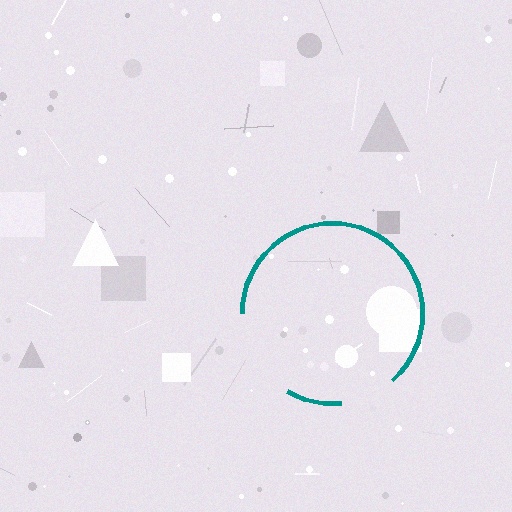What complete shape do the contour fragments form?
The contour fragments form a circle.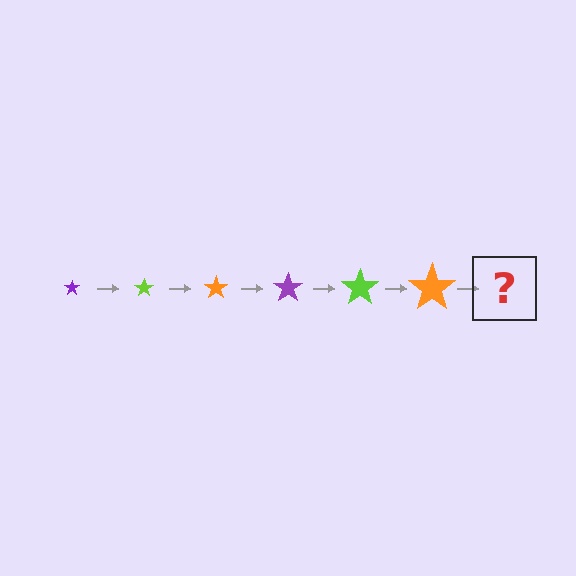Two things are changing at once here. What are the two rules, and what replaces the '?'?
The two rules are that the star grows larger each step and the color cycles through purple, lime, and orange. The '?' should be a purple star, larger than the previous one.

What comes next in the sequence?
The next element should be a purple star, larger than the previous one.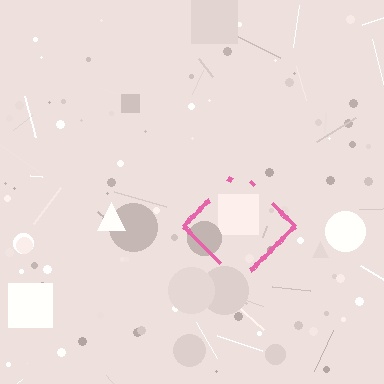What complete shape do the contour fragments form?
The contour fragments form a diamond.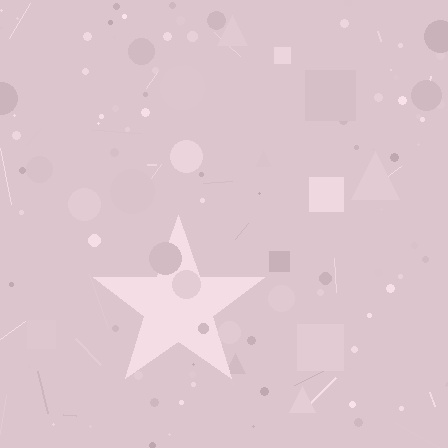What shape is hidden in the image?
A star is hidden in the image.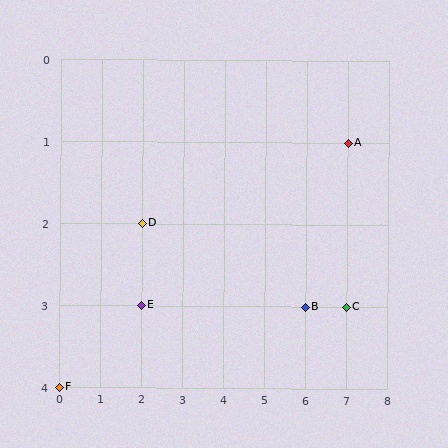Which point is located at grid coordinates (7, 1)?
Point A is at (7, 1).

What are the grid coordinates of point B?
Point B is at grid coordinates (6, 3).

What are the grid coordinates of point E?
Point E is at grid coordinates (2, 3).